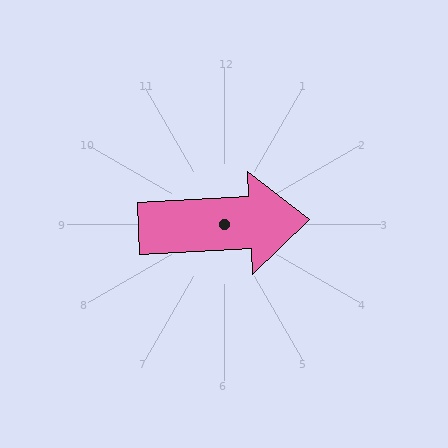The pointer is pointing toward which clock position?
Roughly 3 o'clock.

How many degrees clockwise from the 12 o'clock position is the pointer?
Approximately 87 degrees.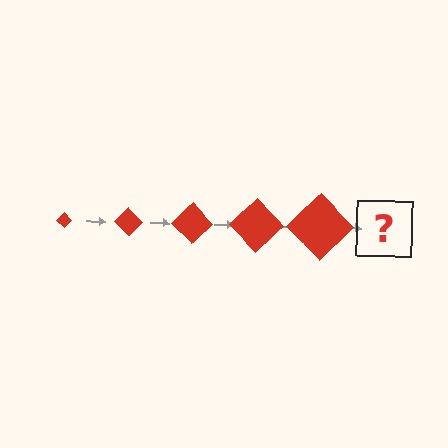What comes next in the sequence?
The next element should be a red diamond, larger than the previous one.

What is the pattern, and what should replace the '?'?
The pattern is that the diamond gets progressively larger each step. The '?' should be a red diamond, larger than the previous one.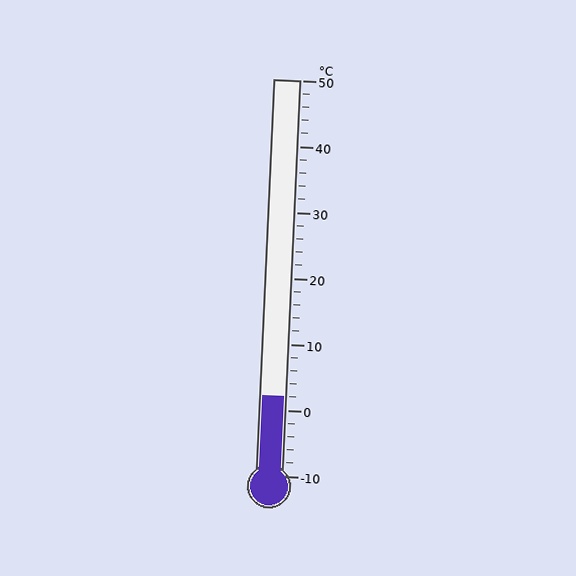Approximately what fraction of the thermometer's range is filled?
The thermometer is filled to approximately 20% of its range.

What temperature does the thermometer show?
The thermometer shows approximately 2°C.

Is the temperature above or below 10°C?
The temperature is below 10°C.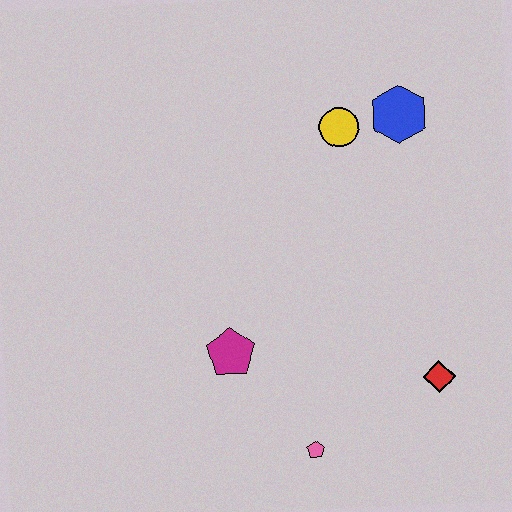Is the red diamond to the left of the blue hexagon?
No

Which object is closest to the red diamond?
The pink pentagon is closest to the red diamond.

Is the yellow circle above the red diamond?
Yes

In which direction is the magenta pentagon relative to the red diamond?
The magenta pentagon is to the left of the red diamond.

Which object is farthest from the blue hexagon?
The pink pentagon is farthest from the blue hexagon.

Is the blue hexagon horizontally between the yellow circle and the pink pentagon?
No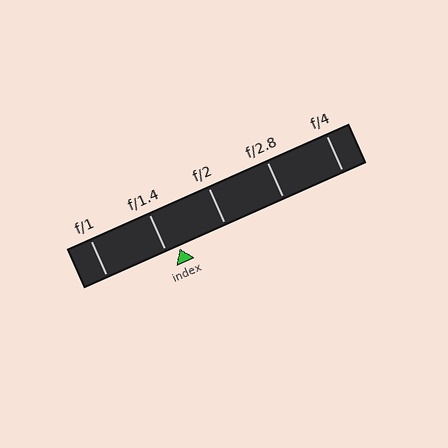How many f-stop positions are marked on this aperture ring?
There are 5 f-stop positions marked.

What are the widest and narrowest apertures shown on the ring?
The widest aperture shown is f/1 and the narrowest is f/4.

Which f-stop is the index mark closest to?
The index mark is closest to f/1.4.